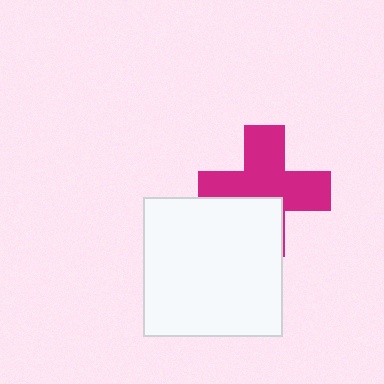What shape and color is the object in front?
The object in front is a white square.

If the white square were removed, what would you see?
You would see the complete magenta cross.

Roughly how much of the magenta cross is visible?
Most of it is visible (roughly 67%).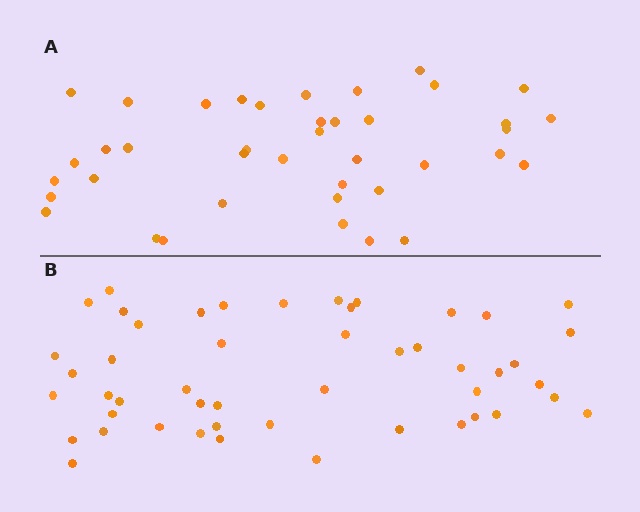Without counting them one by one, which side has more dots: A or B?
Region B (the bottom region) has more dots.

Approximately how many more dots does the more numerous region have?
Region B has roughly 8 or so more dots than region A.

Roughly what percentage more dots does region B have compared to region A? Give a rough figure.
About 20% more.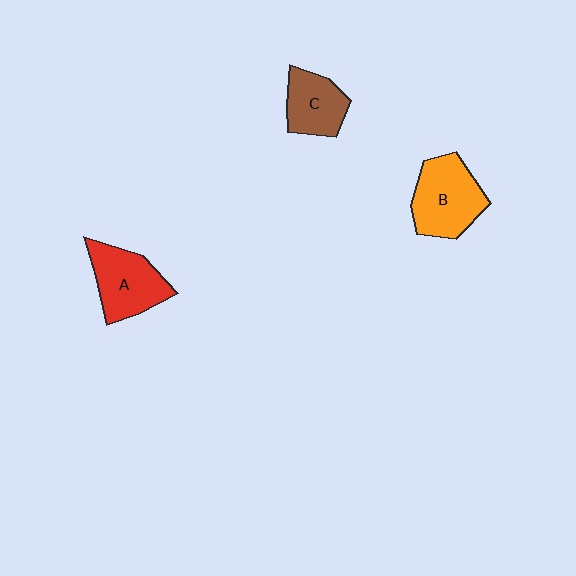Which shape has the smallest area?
Shape C (brown).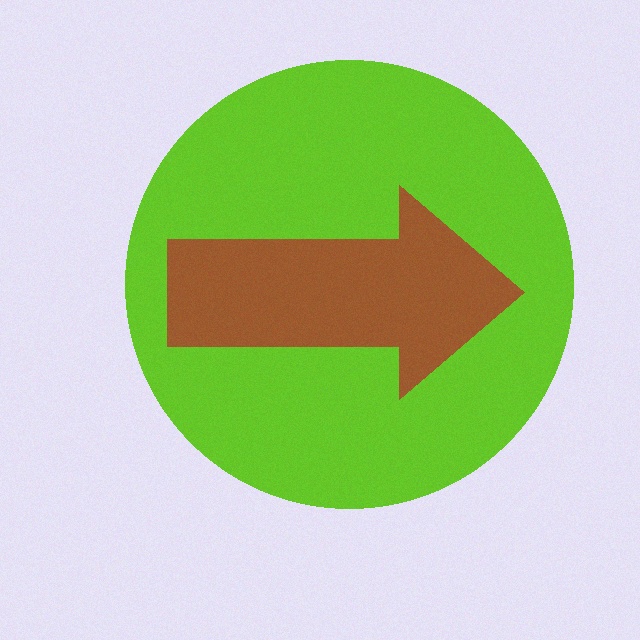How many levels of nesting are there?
2.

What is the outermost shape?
The lime circle.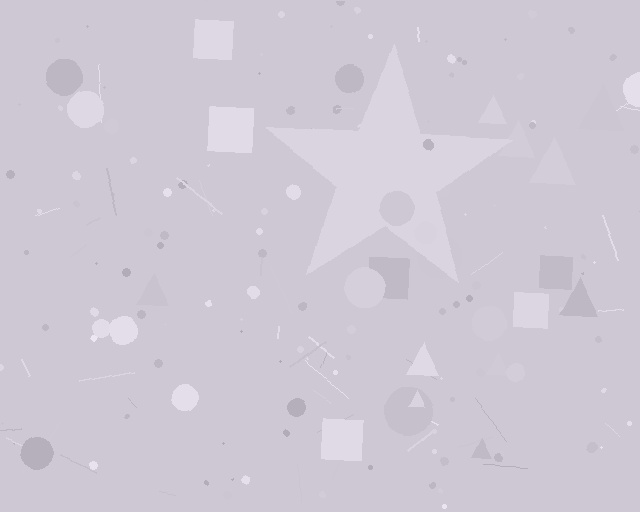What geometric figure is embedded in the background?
A star is embedded in the background.